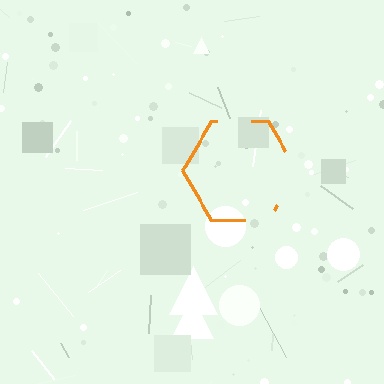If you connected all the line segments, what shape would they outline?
They would outline a hexagon.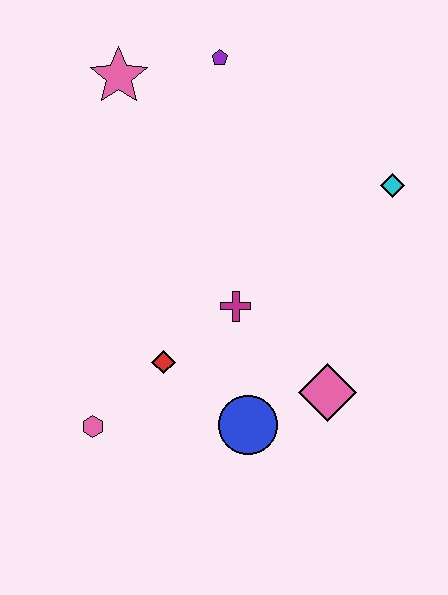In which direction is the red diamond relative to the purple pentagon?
The red diamond is below the purple pentagon.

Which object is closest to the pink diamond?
The blue circle is closest to the pink diamond.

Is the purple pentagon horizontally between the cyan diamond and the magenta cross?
No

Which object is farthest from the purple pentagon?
The pink hexagon is farthest from the purple pentagon.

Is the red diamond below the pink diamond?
No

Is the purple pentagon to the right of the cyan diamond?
No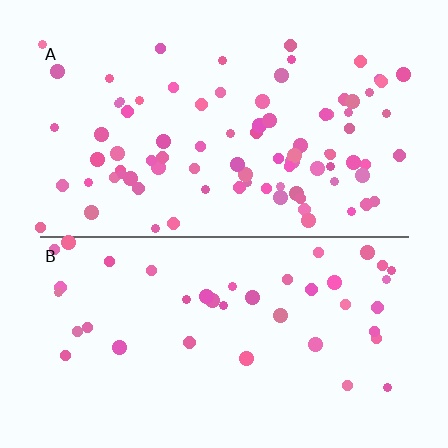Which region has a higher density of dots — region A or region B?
A (the top).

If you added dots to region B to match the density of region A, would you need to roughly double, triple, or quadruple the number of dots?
Approximately double.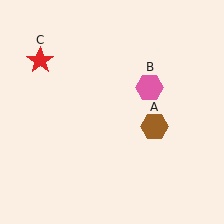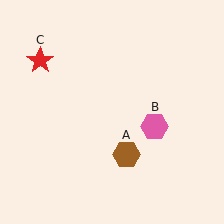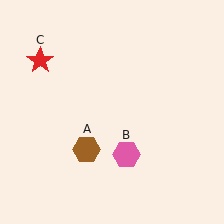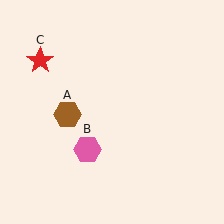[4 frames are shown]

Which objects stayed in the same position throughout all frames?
Red star (object C) remained stationary.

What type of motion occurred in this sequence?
The brown hexagon (object A), pink hexagon (object B) rotated clockwise around the center of the scene.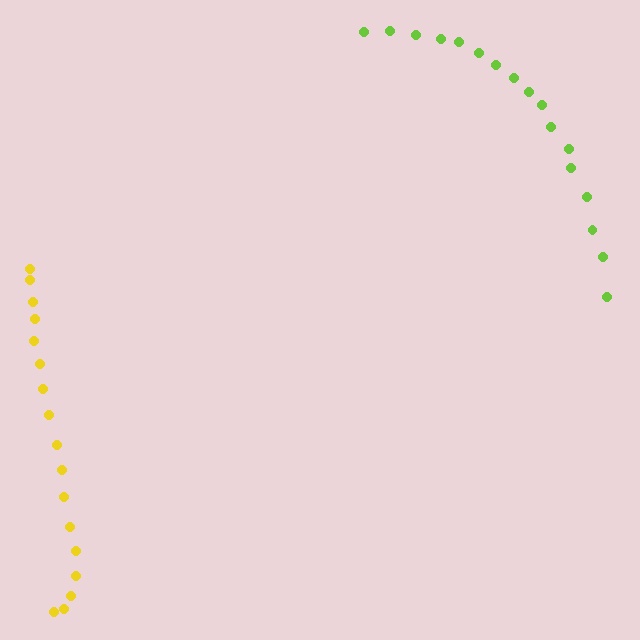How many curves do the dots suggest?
There are 2 distinct paths.